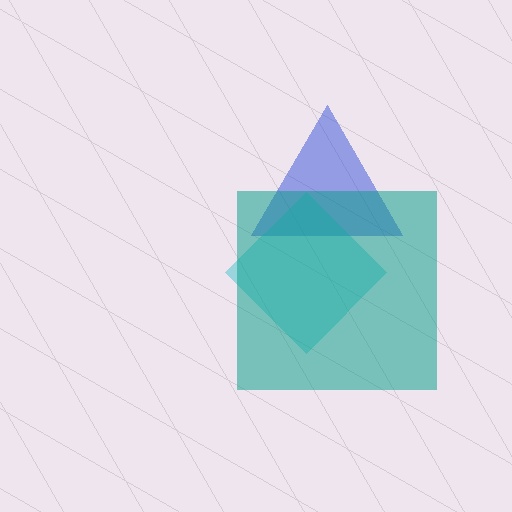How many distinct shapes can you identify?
There are 3 distinct shapes: a blue triangle, a cyan diamond, a teal square.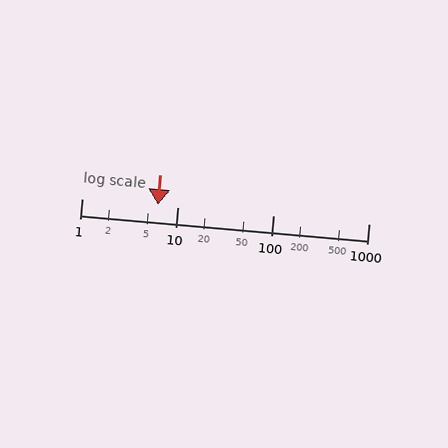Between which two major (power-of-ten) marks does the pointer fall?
The pointer is between 1 and 10.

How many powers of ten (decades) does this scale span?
The scale spans 3 decades, from 1 to 1000.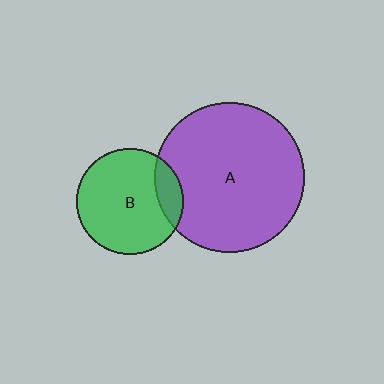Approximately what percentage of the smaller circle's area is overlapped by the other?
Approximately 15%.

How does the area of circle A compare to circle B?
Approximately 2.0 times.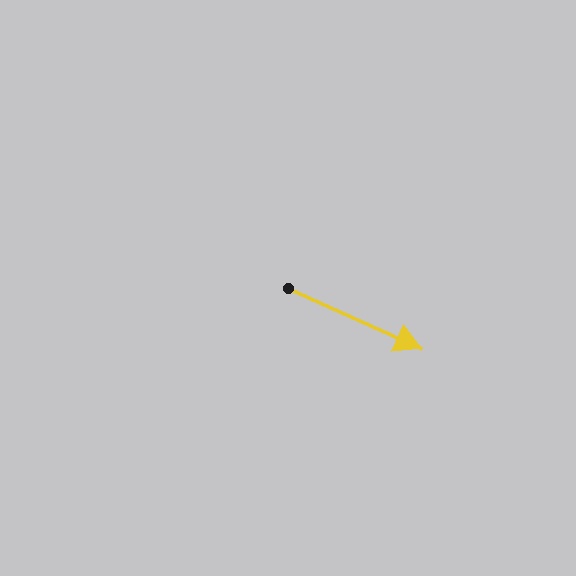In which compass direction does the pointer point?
Southeast.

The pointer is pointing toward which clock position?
Roughly 4 o'clock.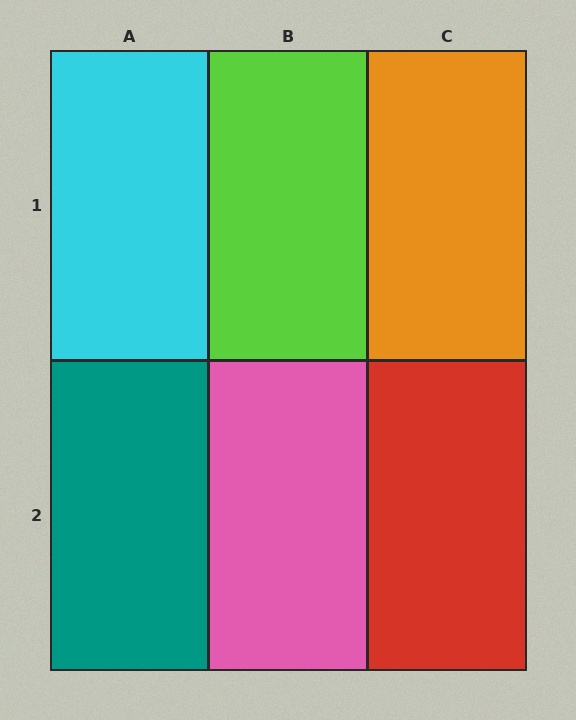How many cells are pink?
1 cell is pink.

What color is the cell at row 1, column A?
Cyan.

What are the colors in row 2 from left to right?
Teal, pink, red.